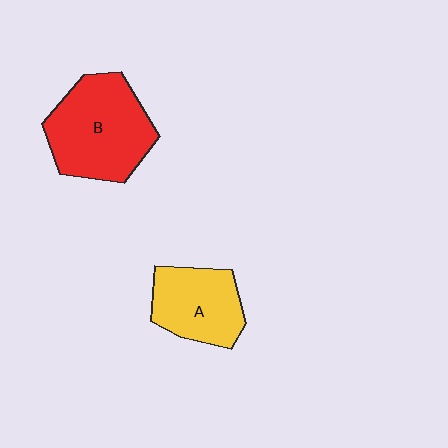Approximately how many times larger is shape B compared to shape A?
Approximately 1.4 times.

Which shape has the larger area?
Shape B (red).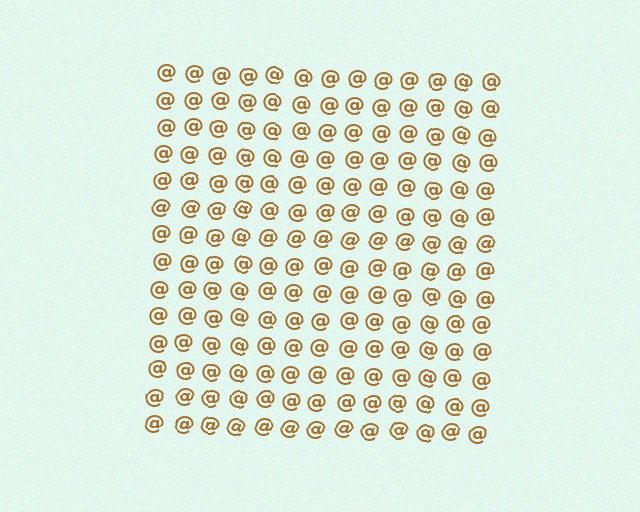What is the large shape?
The large shape is a square.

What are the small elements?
The small elements are at signs.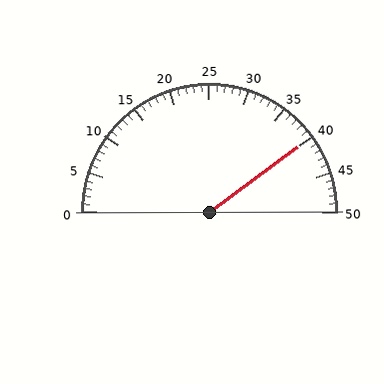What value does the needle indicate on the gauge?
The needle indicates approximately 40.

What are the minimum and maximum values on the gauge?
The gauge ranges from 0 to 50.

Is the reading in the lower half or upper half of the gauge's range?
The reading is in the upper half of the range (0 to 50).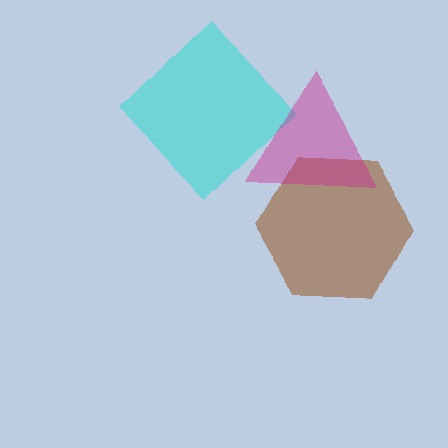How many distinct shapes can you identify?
There are 3 distinct shapes: a cyan diamond, a brown hexagon, a magenta triangle.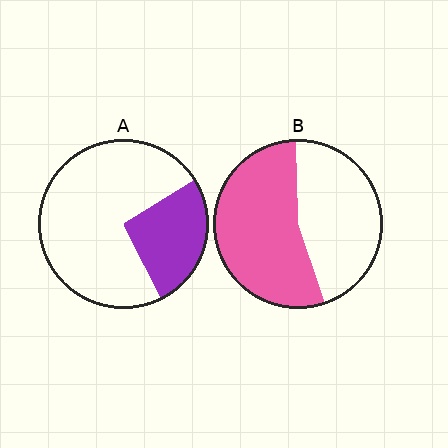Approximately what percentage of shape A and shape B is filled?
A is approximately 25% and B is approximately 55%.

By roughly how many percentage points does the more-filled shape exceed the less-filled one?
By roughly 30 percentage points (B over A).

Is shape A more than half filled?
No.